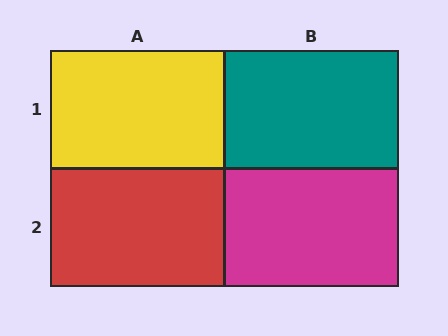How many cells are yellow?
1 cell is yellow.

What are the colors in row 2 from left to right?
Red, magenta.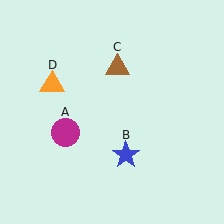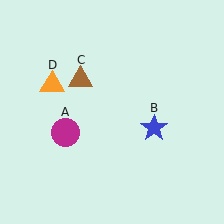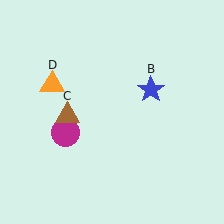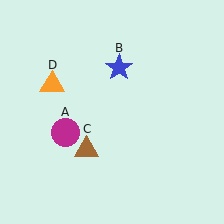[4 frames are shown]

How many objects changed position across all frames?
2 objects changed position: blue star (object B), brown triangle (object C).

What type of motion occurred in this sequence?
The blue star (object B), brown triangle (object C) rotated counterclockwise around the center of the scene.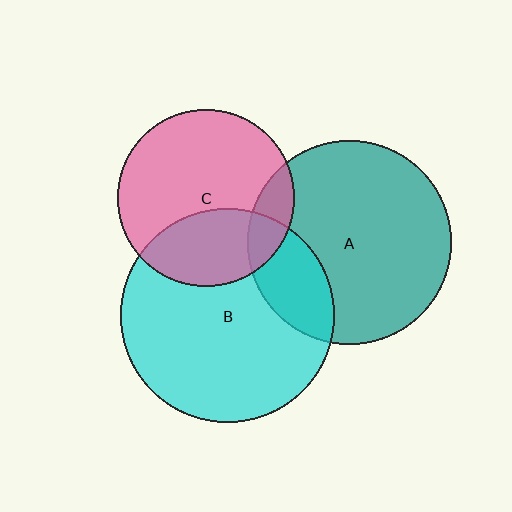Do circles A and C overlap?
Yes.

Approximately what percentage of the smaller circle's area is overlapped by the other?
Approximately 15%.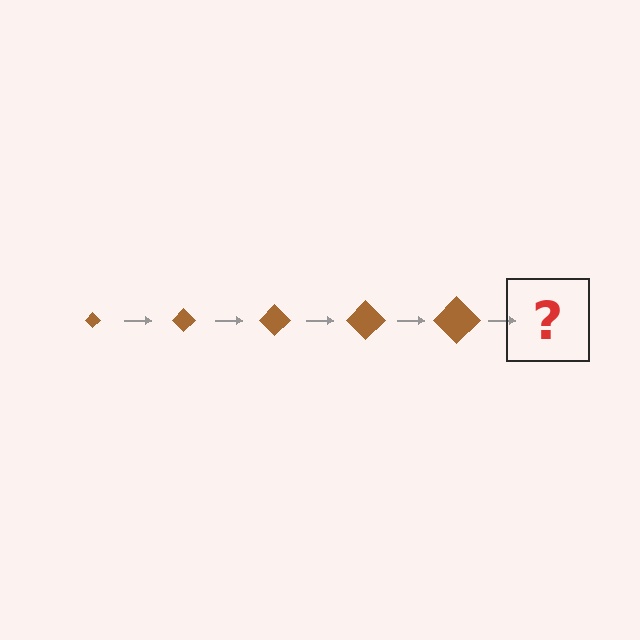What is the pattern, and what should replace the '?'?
The pattern is that the diamond gets progressively larger each step. The '?' should be a brown diamond, larger than the previous one.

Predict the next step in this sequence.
The next step is a brown diamond, larger than the previous one.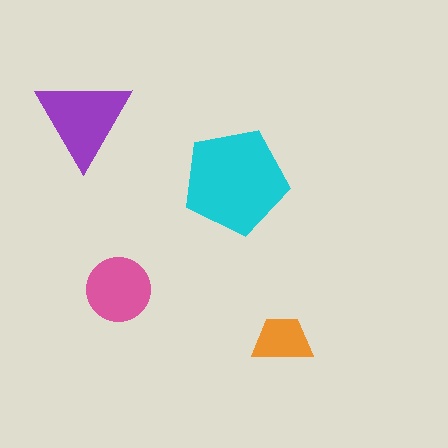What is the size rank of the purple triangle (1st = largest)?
2nd.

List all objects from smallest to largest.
The orange trapezoid, the pink circle, the purple triangle, the cyan pentagon.